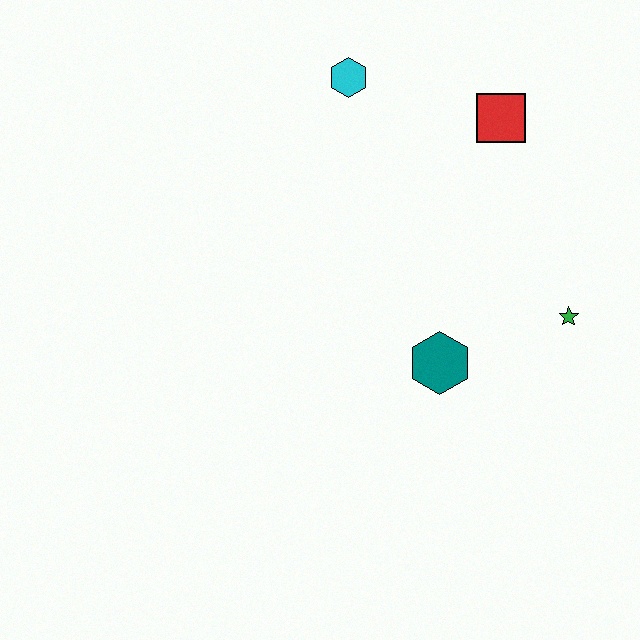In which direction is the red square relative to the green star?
The red square is above the green star.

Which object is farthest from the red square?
The teal hexagon is farthest from the red square.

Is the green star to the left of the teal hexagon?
No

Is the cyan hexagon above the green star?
Yes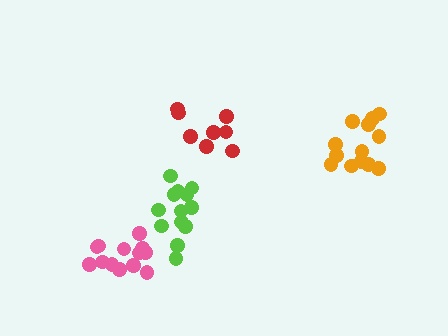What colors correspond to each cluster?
The clusters are colored: pink, red, orange, lime.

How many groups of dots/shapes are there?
There are 4 groups.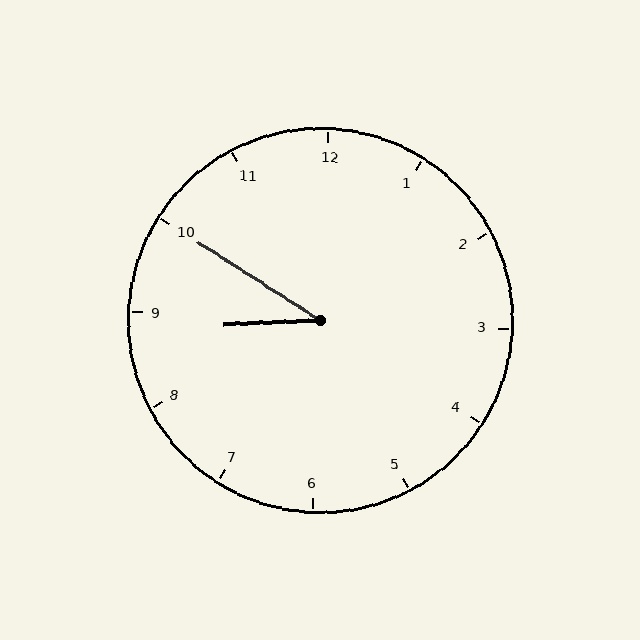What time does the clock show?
8:50.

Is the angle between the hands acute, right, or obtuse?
It is acute.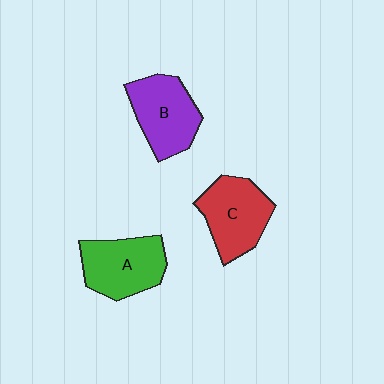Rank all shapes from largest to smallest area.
From largest to smallest: A (green), C (red), B (purple).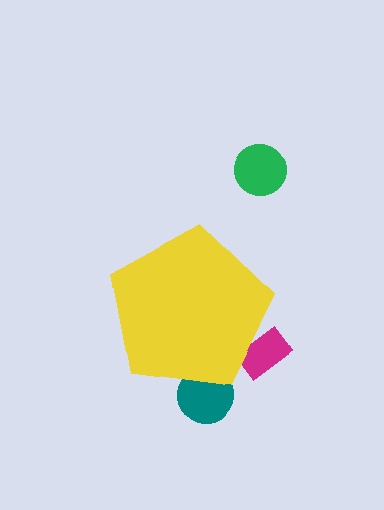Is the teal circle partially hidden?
Yes, the teal circle is partially hidden behind the yellow pentagon.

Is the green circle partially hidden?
No, the green circle is fully visible.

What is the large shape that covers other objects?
A yellow pentagon.